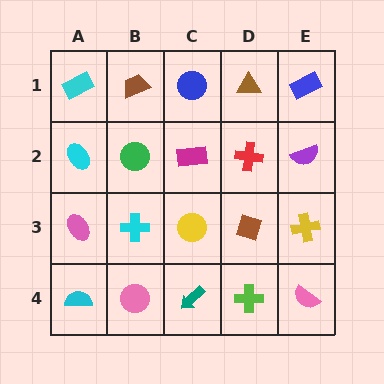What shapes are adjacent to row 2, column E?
A blue rectangle (row 1, column E), a yellow cross (row 3, column E), a red cross (row 2, column D).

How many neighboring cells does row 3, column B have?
4.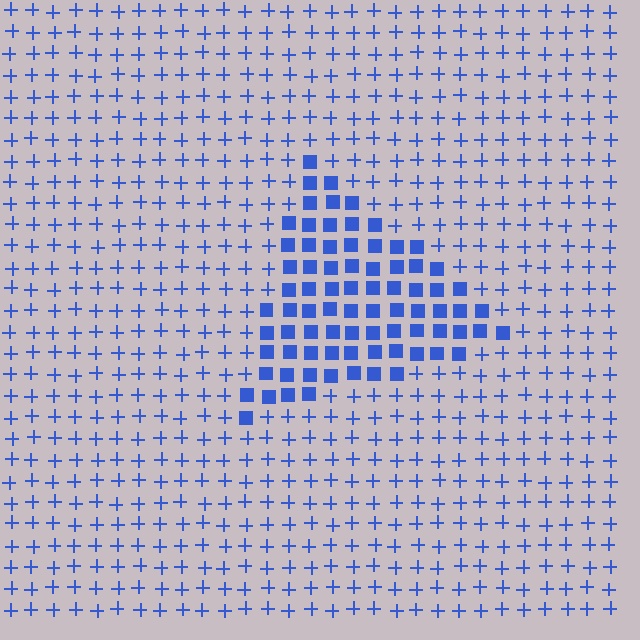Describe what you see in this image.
The image is filled with small blue elements arranged in a uniform grid. A triangle-shaped region contains squares, while the surrounding area contains plus signs. The boundary is defined purely by the change in element shape.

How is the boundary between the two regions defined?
The boundary is defined by a change in element shape: squares inside vs. plus signs outside. All elements share the same color and spacing.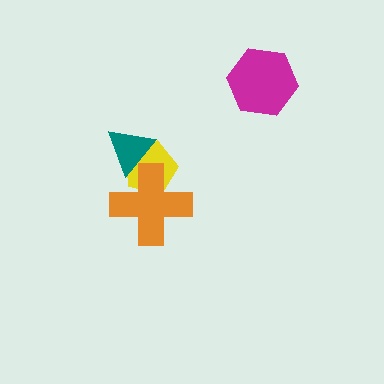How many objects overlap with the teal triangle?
2 objects overlap with the teal triangle.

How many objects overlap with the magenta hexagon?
0 objects overlap with the magenta hexagon.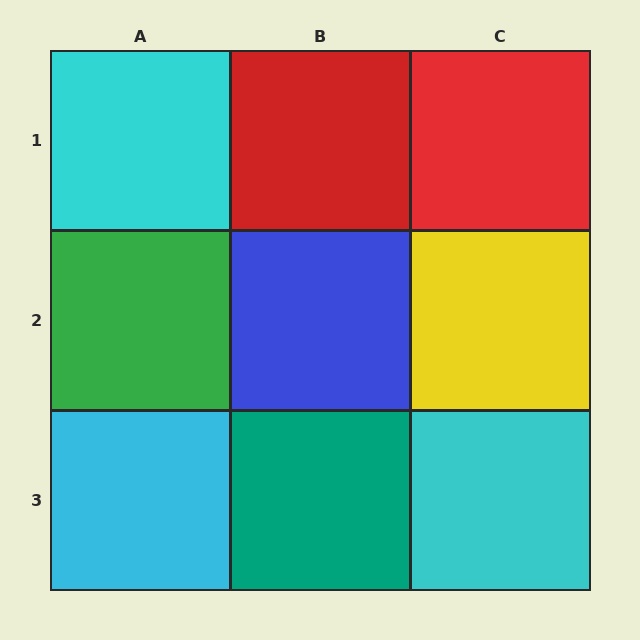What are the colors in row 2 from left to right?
Green, blue, yellow.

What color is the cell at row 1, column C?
Red.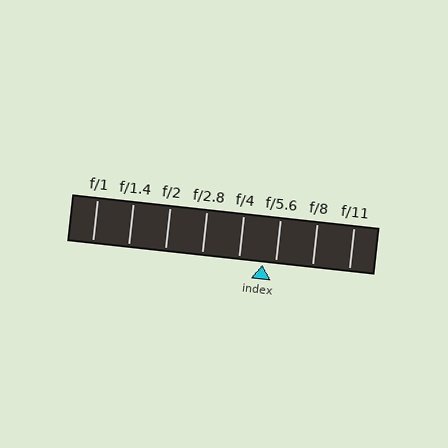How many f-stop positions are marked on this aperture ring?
There are 8 f-stop positions marked.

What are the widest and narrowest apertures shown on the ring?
The widest aperture shown is f/1 and the narrowest is f/11.